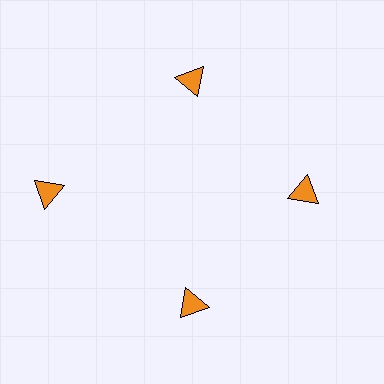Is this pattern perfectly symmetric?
No. The 4 orange triangles are arranged in a ring, but one element near the 9 o'clock position is pushed outward from the center, breaking the 4-fold rotational symmetry.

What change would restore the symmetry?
The symmetry would be restored by moving it inward, back onto the ring so that all 4 triangles sit at equal angles and equal distance from the center.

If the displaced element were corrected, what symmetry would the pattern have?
It would have 4-fold rotational symmetry — the pattern would map onto itself every 90 degrees.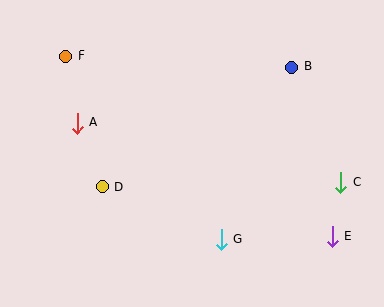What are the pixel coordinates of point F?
Point F is at (65, 56).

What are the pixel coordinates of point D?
Point D is at (102, 187).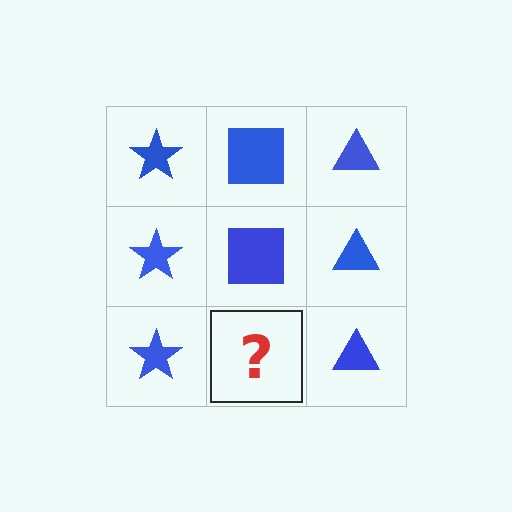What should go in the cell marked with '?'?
The missing cell should contain a blue square.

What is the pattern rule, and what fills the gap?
The rule is that each column has a consistent shape. The gap should be filled with a blue square.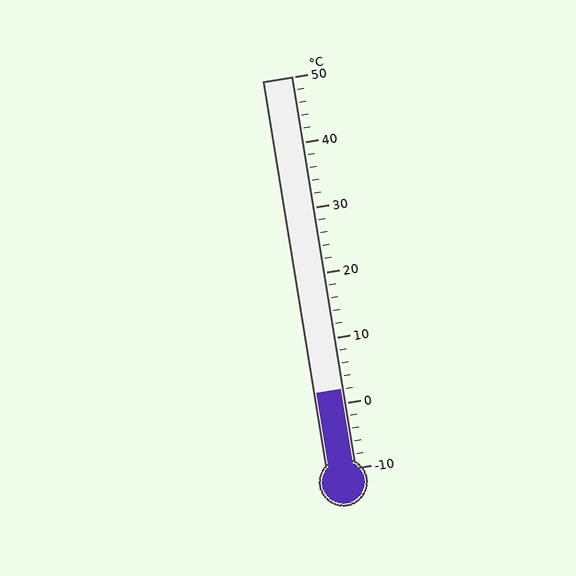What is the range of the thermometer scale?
The thermometer scale ranges from -10°C to 50°C.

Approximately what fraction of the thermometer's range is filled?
The thermometer is filled to approximately 20% of its range.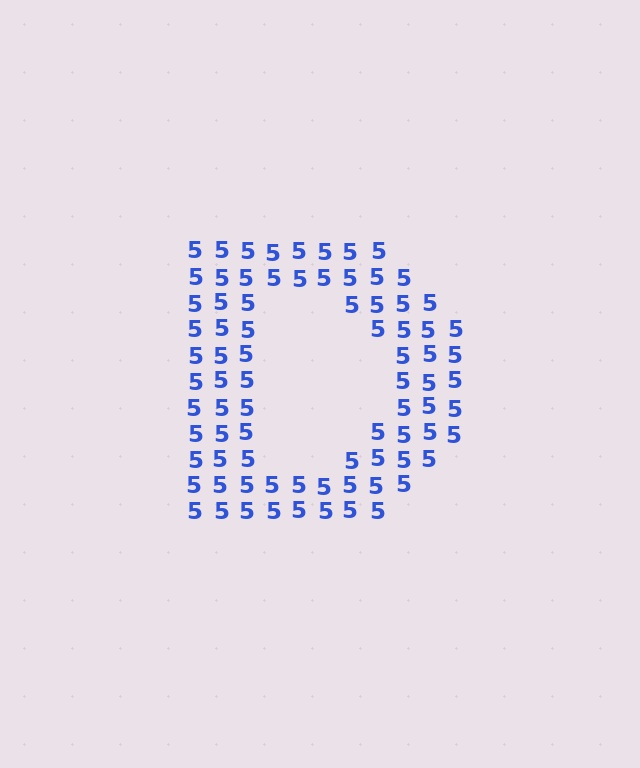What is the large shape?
The large shape is the letter D.